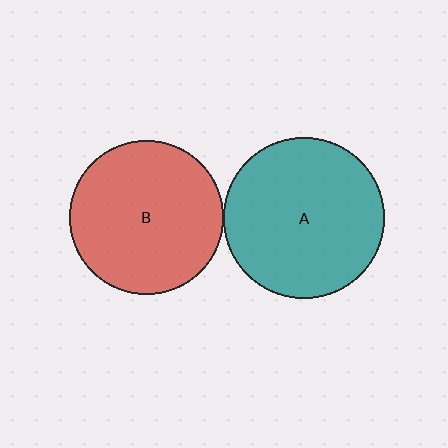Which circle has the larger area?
Circle A (teal).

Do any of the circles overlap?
No, none of the circles overlap.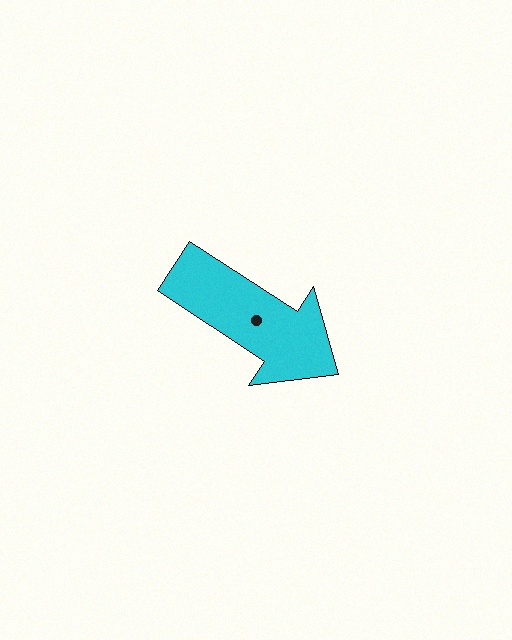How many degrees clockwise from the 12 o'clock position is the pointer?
Approximately 123 degrees.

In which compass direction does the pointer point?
Southeast.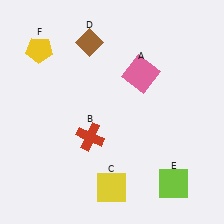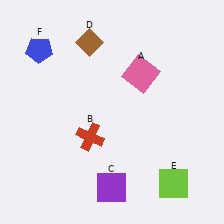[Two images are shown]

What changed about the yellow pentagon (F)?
In Image 1, F is yellow. In Image 2, it changed to blue.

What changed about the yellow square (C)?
In Image 1, C is yellow. In Image 2, it changed to purple.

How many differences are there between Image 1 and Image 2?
There are 2 differences between the two images.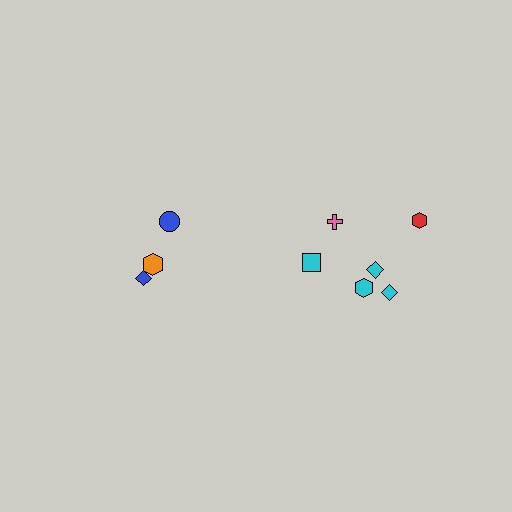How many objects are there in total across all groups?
There are 9 objects.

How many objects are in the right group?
There are 6 objects.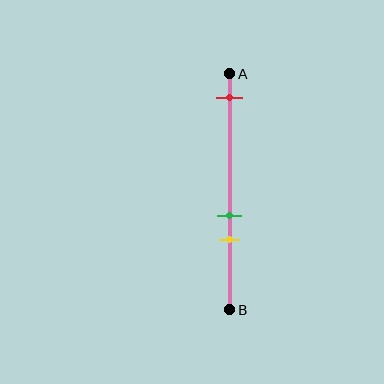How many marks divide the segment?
There are 3 marks dividing the segment.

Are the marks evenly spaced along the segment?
No, the marks are not evenly spaced.